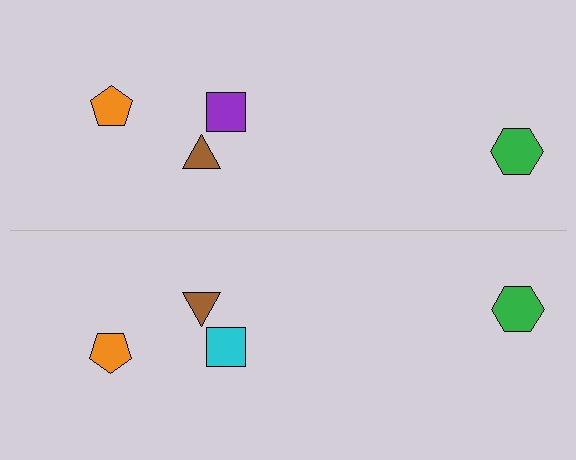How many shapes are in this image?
There are 8 shapes in this image.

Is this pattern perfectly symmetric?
No, the pattern is not perfectly symmetric. The cyan square on the bottom side breaks the symmetry — its mirror counterpart is purple.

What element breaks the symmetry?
The cyan square on the bottom side breaks the symmetry — its mirror counterpart is purple.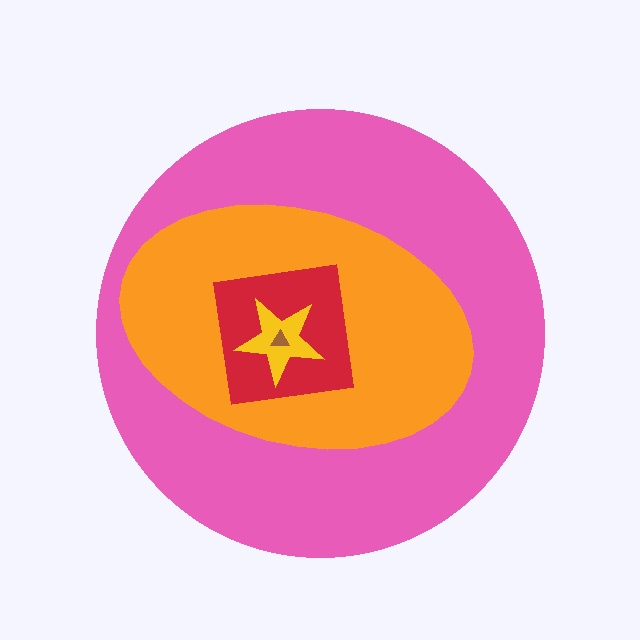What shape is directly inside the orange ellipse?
The red square.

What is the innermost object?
The brown triangle.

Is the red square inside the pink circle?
Yes.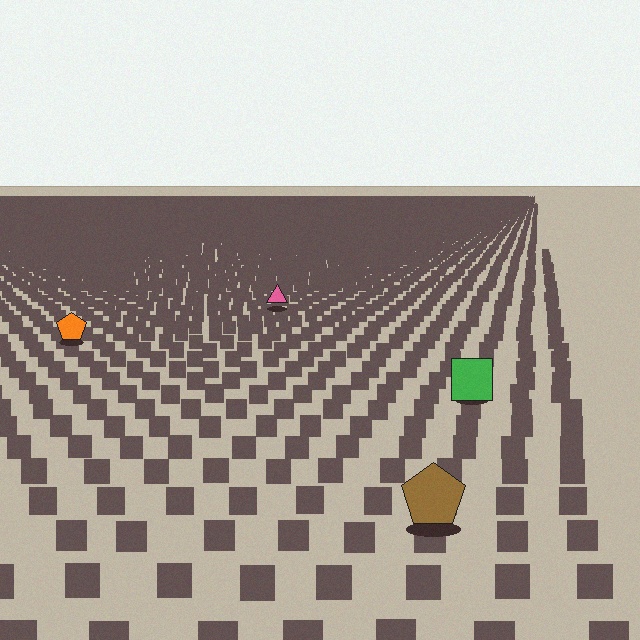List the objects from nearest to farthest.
From nearest to farthest: the brown pentagon, the green square, the orange pentagon, the pink triangle.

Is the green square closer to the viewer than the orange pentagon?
Yes. The green square is closer — you can tell from the texture gradient: the ground texture is coarser near it.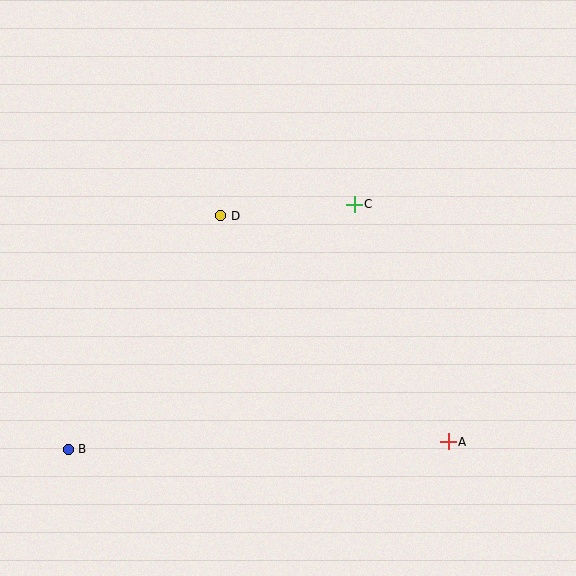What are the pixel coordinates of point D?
Point D is at (221, 216).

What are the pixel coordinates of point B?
Point B is at (68, 449).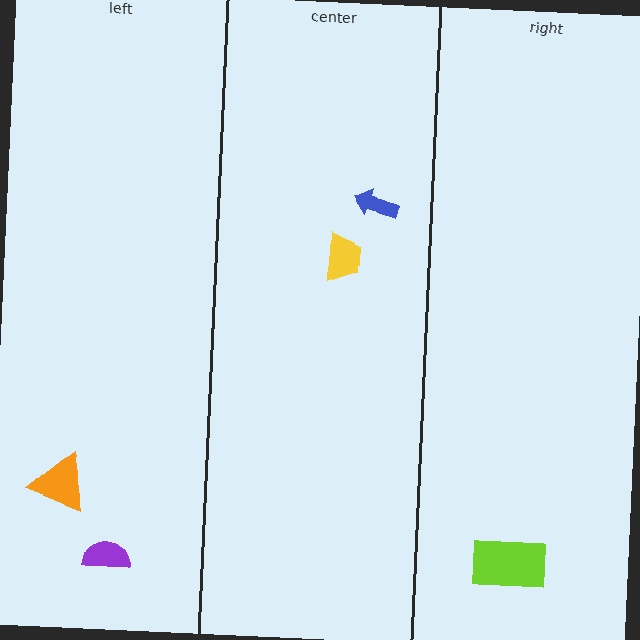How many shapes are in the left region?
2.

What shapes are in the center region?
The yellow trapezoid, the blue arrow.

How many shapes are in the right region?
1.